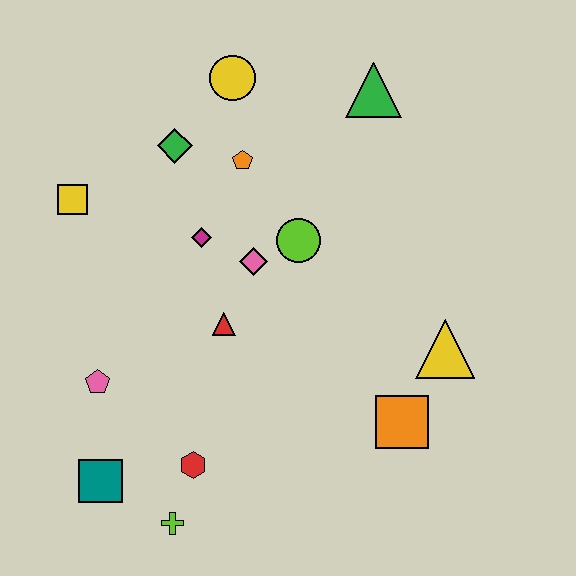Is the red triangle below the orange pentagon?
Yes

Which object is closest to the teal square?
The lime cross is closest to the teal square.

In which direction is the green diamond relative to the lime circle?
The green diamond is to the left of the lime circle.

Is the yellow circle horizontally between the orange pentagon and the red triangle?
Yes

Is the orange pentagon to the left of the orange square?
Yes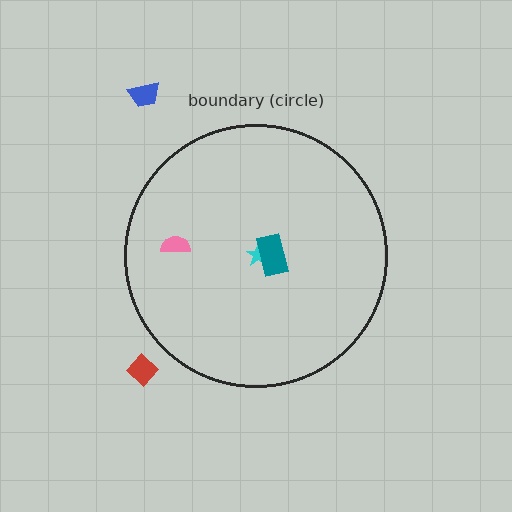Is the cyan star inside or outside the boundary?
Inside.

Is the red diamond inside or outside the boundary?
Outside.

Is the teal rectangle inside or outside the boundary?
Inside.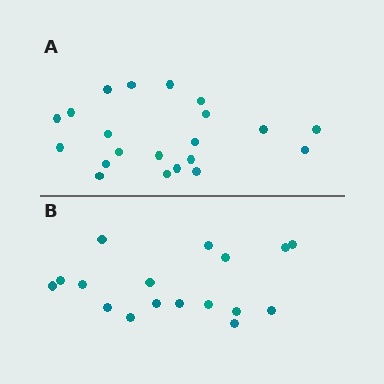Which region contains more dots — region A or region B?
Region A (the top region) has more dots.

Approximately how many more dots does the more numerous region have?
Region A has about 4 more dots than region B.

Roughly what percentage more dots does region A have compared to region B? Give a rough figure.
About 25% more.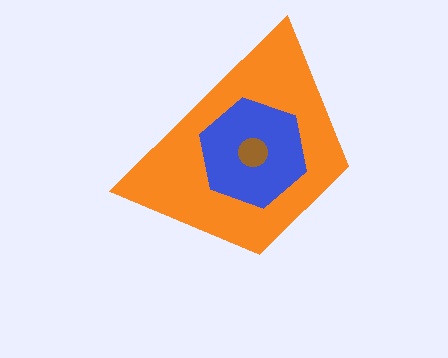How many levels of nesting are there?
3.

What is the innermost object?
The brown circle.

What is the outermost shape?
The orange trapezoid.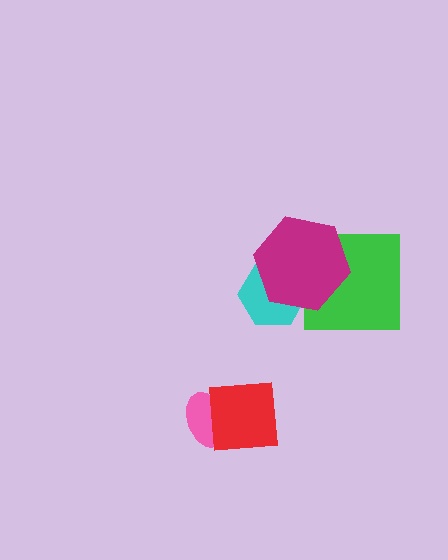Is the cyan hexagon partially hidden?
Yes, it is partially covered by another shape.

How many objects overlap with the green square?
1 object overlaps with the green square.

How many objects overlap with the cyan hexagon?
1 object overlaps with the cyan hexagon.